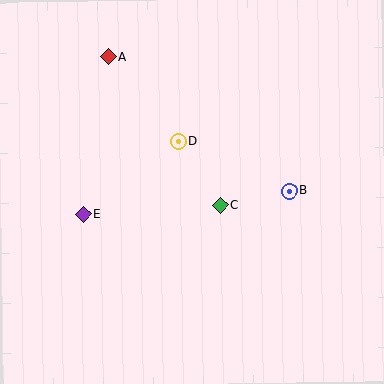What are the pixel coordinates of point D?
Point D is at (178, 141).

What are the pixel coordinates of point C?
Point C is at (220, 205).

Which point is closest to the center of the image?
Point C at (220, 205) is closest to the center.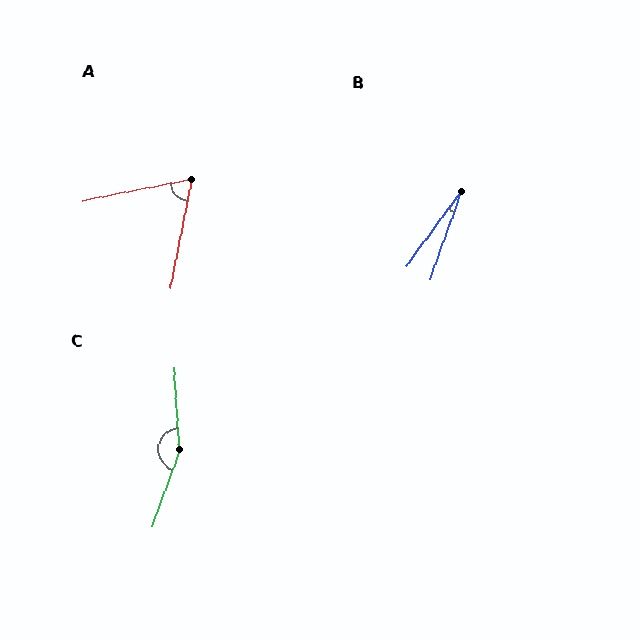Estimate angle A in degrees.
Approximately 68 degrees.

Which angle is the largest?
C, at approximately 157 degrees.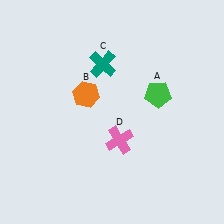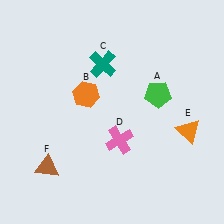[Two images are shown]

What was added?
An orange triangle (E), a brown triangle (F) were added in Image 2.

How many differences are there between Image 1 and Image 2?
There are 2 differences between the two images.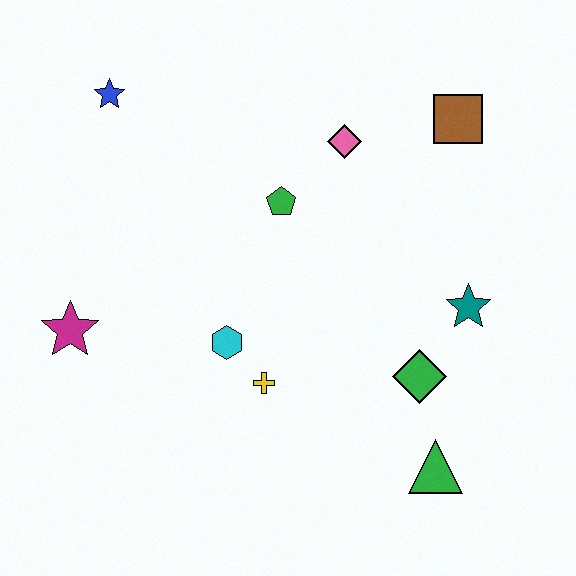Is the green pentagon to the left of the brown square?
Yes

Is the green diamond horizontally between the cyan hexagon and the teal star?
Yes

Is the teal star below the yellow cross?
No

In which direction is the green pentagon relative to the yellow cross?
The green pentagon is above the yellow cross.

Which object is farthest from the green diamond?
The blue star is farthest from the green diamond.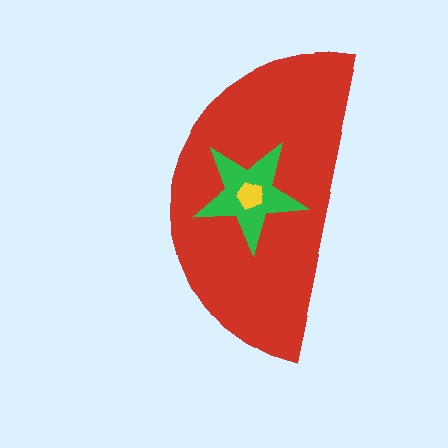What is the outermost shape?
The red semicircle.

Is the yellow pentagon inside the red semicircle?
Yes.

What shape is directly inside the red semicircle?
The green star.